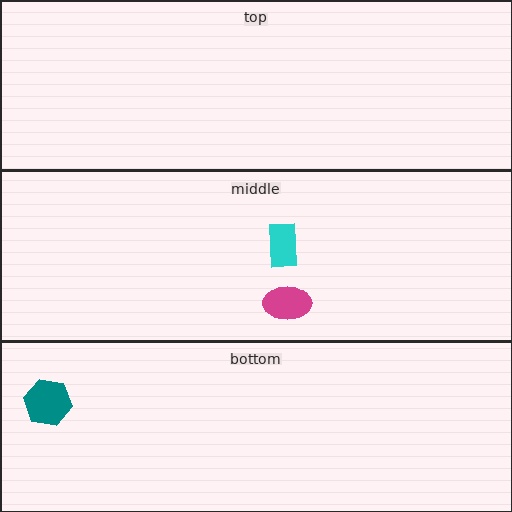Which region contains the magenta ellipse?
The middle region.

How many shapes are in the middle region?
2.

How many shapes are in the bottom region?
1.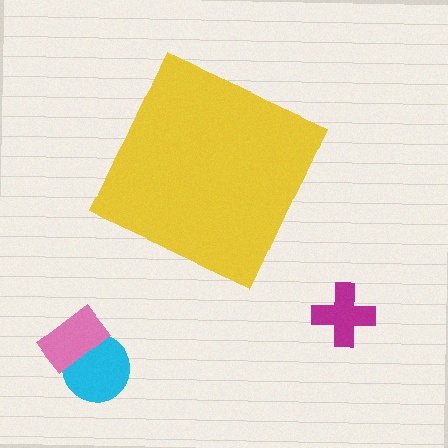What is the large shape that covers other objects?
A yellow square.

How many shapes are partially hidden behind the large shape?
0 shapes are partially hidden.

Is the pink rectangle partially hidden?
No, the pink rectangle is fully visible.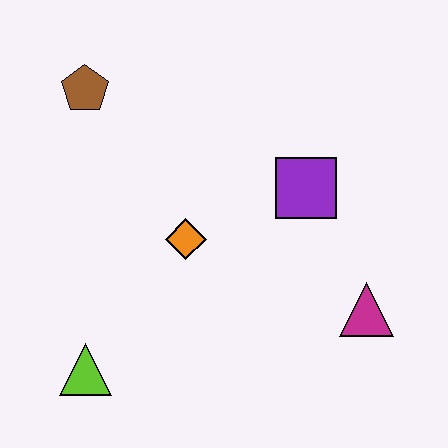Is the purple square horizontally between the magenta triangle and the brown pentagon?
Yes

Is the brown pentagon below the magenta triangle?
No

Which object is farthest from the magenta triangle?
The brown pentagon is farthest from the magenta triangle.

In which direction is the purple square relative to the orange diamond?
The purple square is to the right of the orange diamond.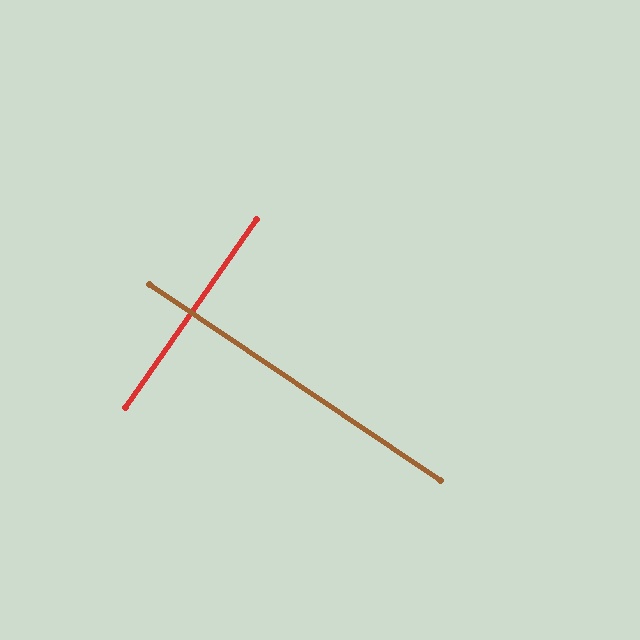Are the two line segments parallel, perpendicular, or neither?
Perpendicular — they meet at approximately 89°.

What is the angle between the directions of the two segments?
Approximately 89 degrees.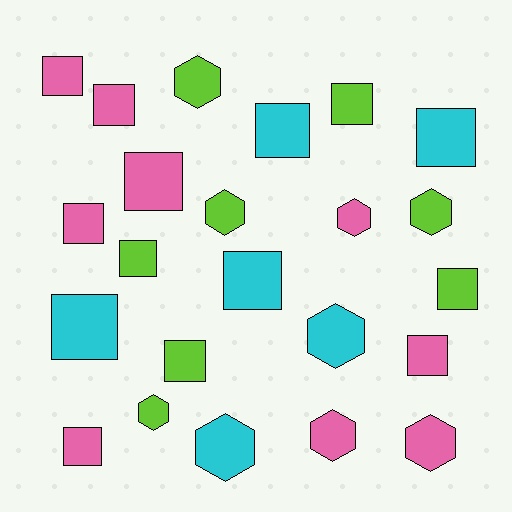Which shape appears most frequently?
Square, with 14 objects.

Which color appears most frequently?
Pink, with 9 objects.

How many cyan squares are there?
There are 4 cyan squares.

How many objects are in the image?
There are 23 objects.